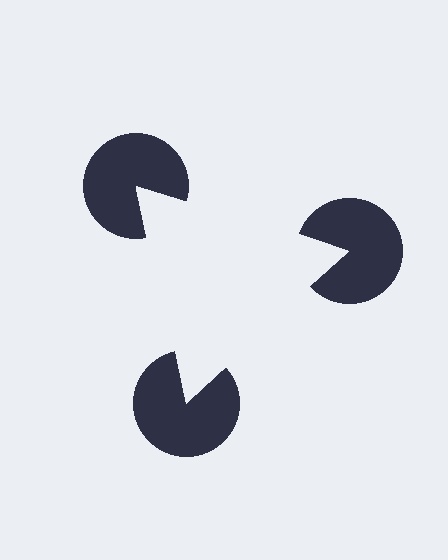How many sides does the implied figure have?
3 sides.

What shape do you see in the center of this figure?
An illusory triangle — its edges are inferred from the aligned wedge cuts in the pac-man discs, not physically drawn.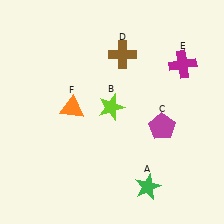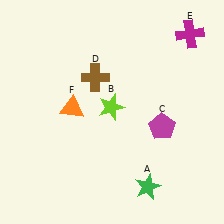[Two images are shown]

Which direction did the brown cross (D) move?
The brown cross (D) moved left.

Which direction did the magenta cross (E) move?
The magenta cross (E) moved up.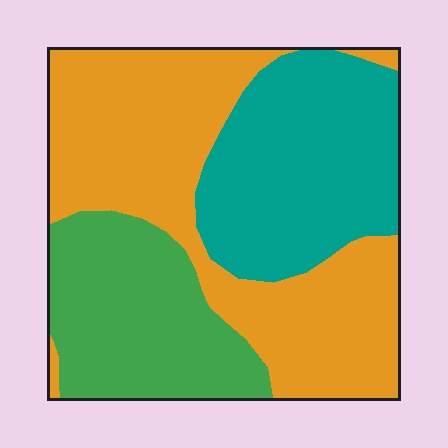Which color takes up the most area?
Orange, at roughly 45%.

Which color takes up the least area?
Green, at roughly 25%.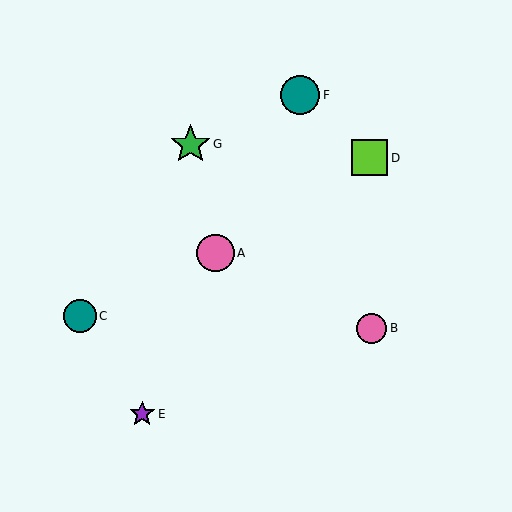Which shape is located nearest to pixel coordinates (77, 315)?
The teal circle (labeled C) at (80, 316) is nearest to that location.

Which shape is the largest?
The green star (labeled G) is the largest.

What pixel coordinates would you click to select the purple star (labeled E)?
Click at (142, 414) to select the purple star E.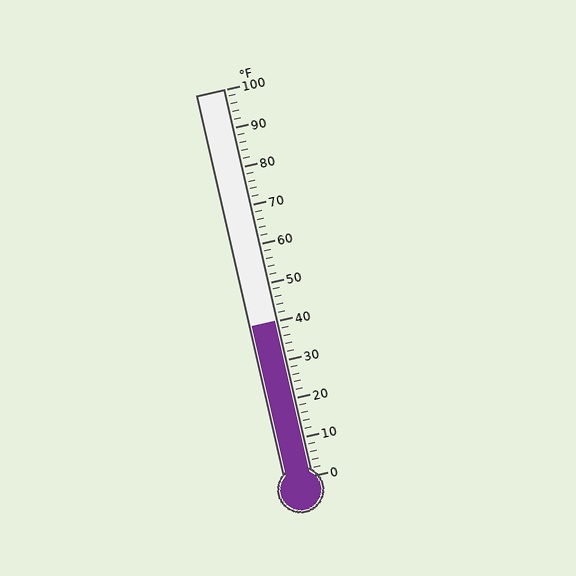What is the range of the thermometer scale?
The thermometer scale ranges from 0°F to 100°F.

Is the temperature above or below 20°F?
The temperature is above 20°F.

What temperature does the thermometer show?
The thermometer shows approximately 40°F.